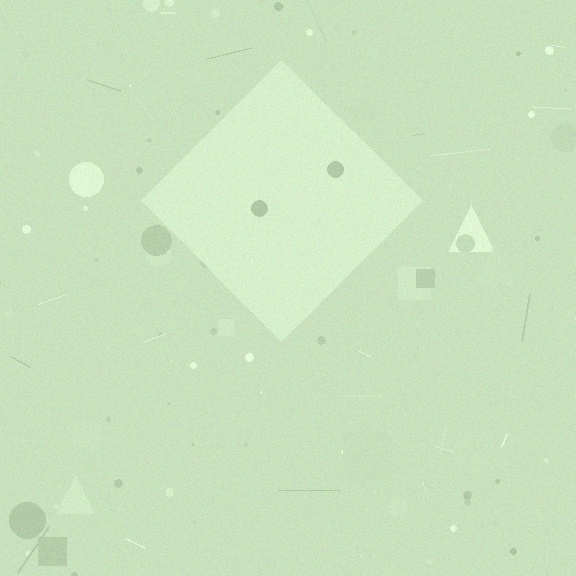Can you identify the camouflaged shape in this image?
The camouflaged shape is a diamond.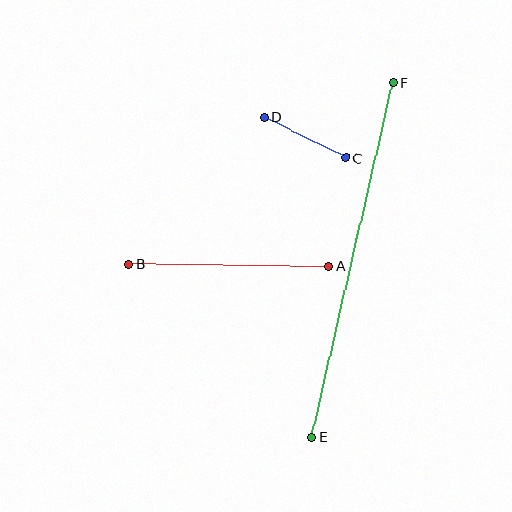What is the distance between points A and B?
The distance is approximately 200 pixels.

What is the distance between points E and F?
The distance is approximately 363 pixels.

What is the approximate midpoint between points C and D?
The midpoint is at approximately (305, 138) pixels.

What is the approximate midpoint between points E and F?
The midpoint is at approximately (353, 260) pixels.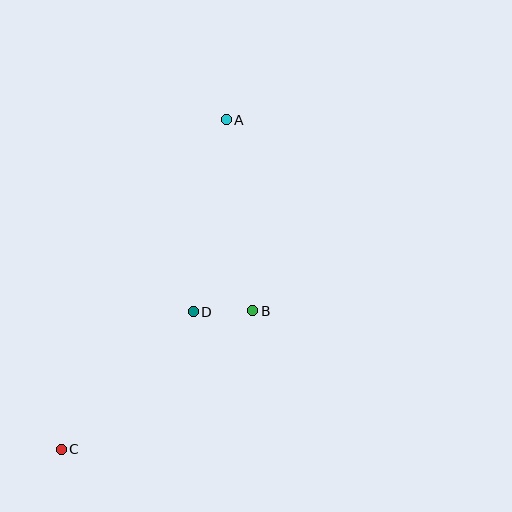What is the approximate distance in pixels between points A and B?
The distance between A and B is approximately 193 pixels.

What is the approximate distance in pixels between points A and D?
The distance between A and D is approximately 195 pixels.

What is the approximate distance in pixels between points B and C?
The distance between B and C is approximately 236 pixels.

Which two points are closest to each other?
Points B and D are closest to each other.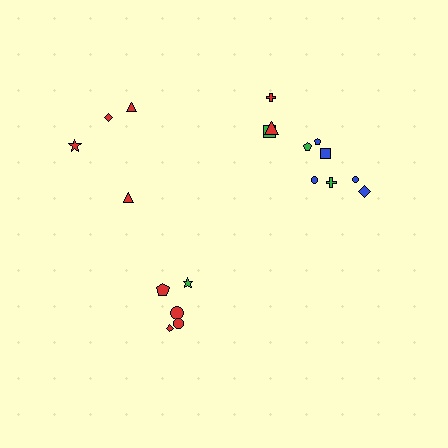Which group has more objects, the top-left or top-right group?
The top-right group.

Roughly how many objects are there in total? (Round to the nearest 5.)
Roughly 20 objects in total.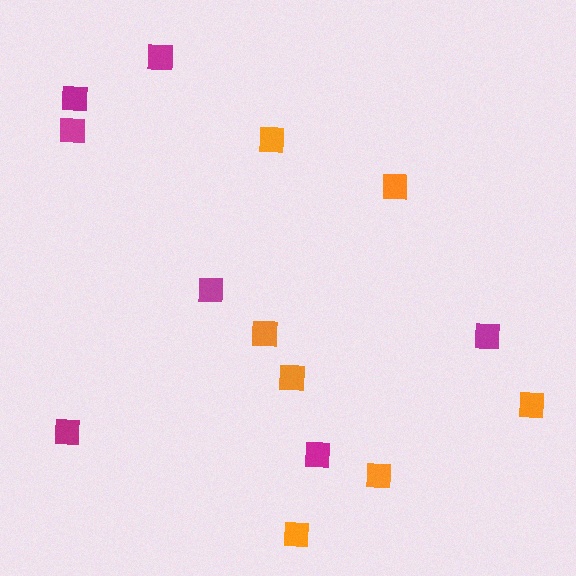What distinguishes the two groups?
There are 2 groups: one group of magenta squares (7) and one group of orange squares (7).